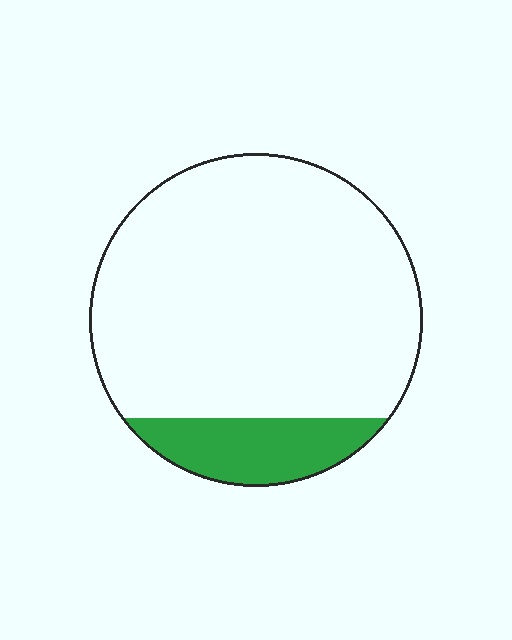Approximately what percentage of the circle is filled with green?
Approximately 15%.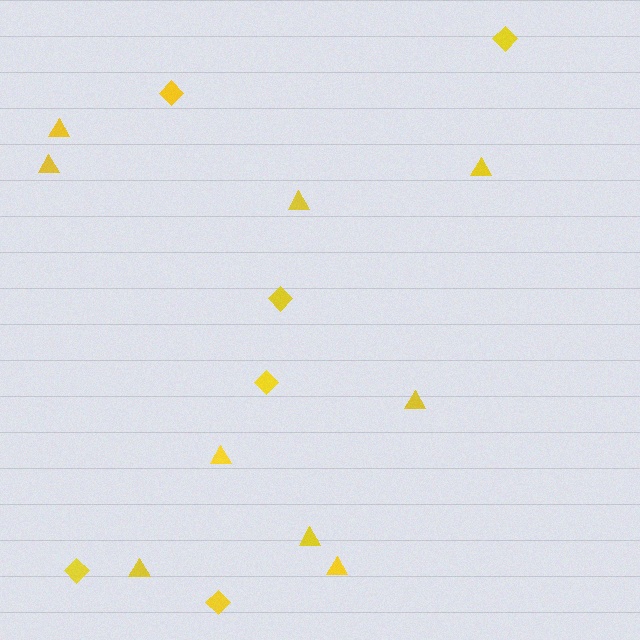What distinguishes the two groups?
There are 2 groups: one group of diamonds (6) and one group of triangles (9).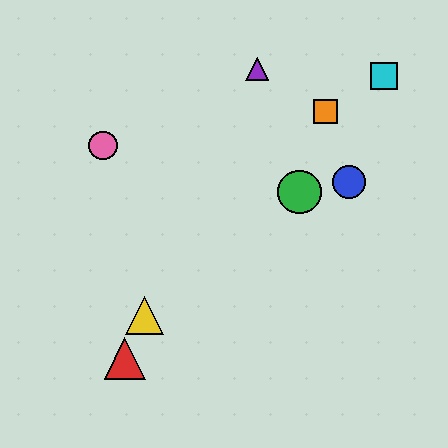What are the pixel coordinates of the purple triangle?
The purple triangle is at (257, 69).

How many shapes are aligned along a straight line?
3 shapes (the red triangle, the yellow triangle, the purple triangle) are aligned along a straight line.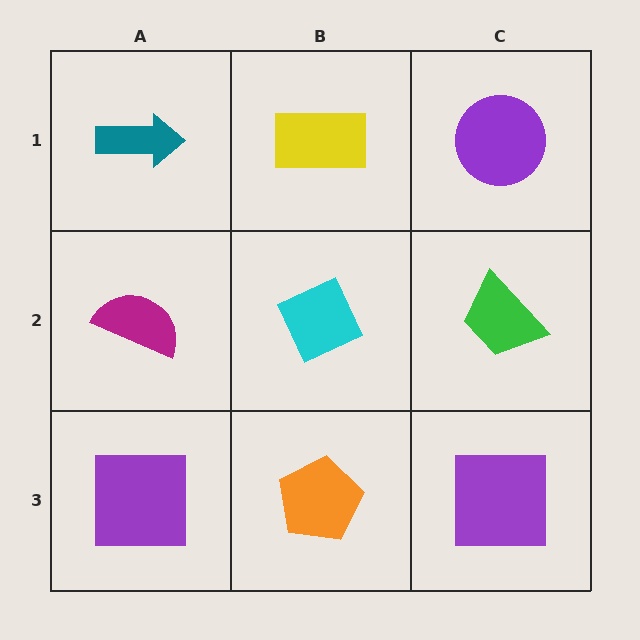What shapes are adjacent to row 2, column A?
A teal arrow (row 1, column A), a purple square (row 3, column A), a cyan diamond (row 2, column B).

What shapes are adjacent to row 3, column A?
A magenta semicircle (row 2, column A), an orange pentagon (row 3, column B).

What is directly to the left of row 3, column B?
A purple square.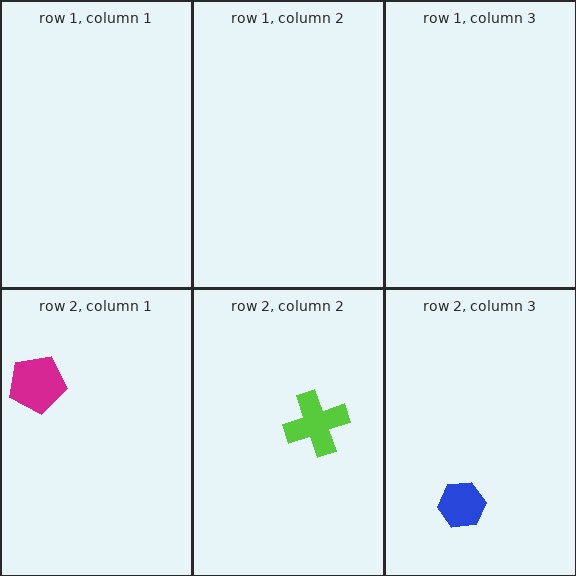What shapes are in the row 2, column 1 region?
The magenta pentagon.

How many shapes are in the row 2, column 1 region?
1.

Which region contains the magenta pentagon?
The row 2, column 1 region.